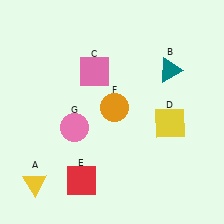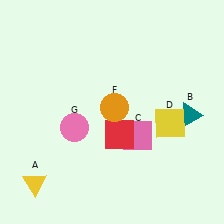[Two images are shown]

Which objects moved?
The objects that moved are: the teal triangle (B), the pink square (C), the red square (E).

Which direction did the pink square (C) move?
The pink square (C) moved down.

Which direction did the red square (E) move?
The red square (E) moved up.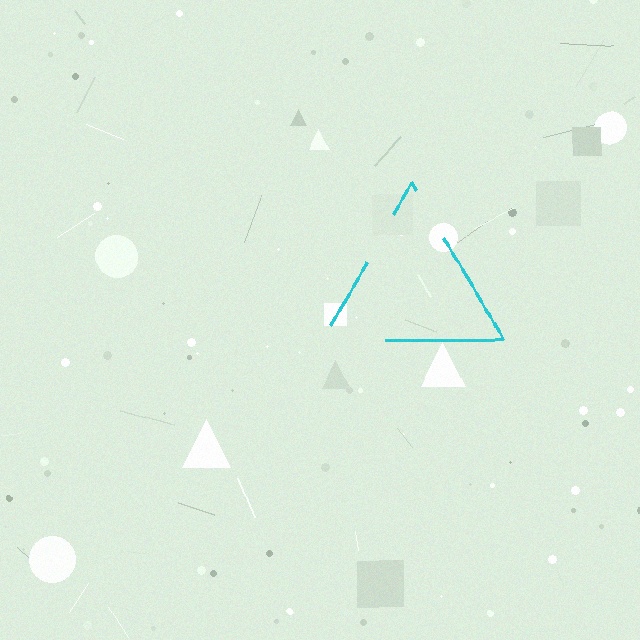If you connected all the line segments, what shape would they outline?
They would outline a triangle.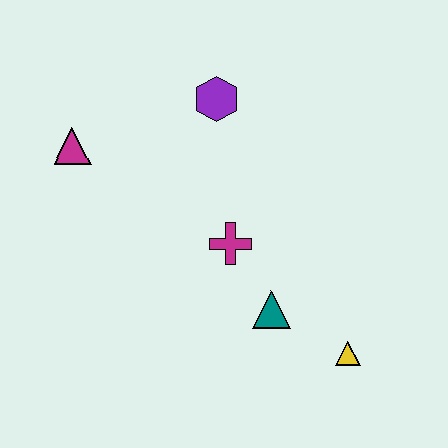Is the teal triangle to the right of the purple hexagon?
Yes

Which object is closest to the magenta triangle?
The purple hexagon is closest to the magenta triangle.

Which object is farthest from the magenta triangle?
The yellow triangle is farthest from the magenta triangle.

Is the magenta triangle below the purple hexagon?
Yes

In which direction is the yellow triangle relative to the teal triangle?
The yellow triangle is to the right of the teal triangle.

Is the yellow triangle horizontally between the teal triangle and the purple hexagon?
No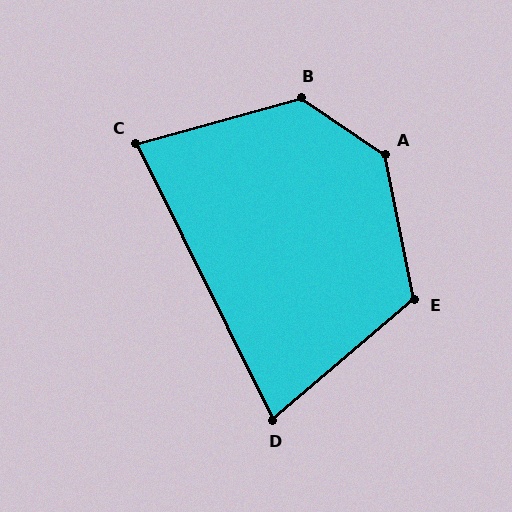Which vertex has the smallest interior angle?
D, at approximately 76 degrees.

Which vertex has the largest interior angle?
A, at approximately 135 degrees.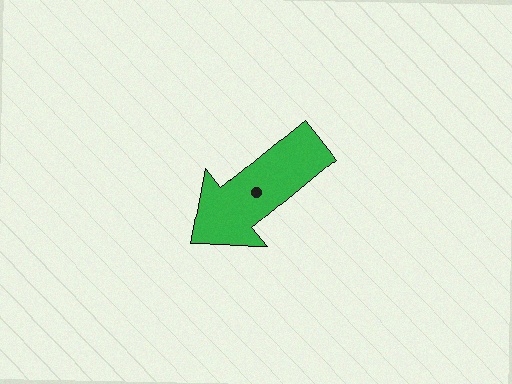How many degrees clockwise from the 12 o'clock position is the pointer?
Approximately 230 degrees.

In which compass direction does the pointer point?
Southwest.